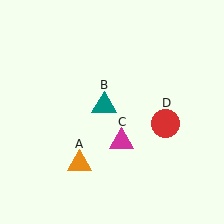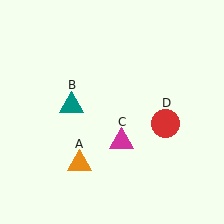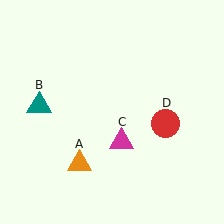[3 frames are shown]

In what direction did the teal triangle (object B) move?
The teal triangle (object B) moved left.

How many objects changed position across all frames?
1 object changed position: teal triangle (object B).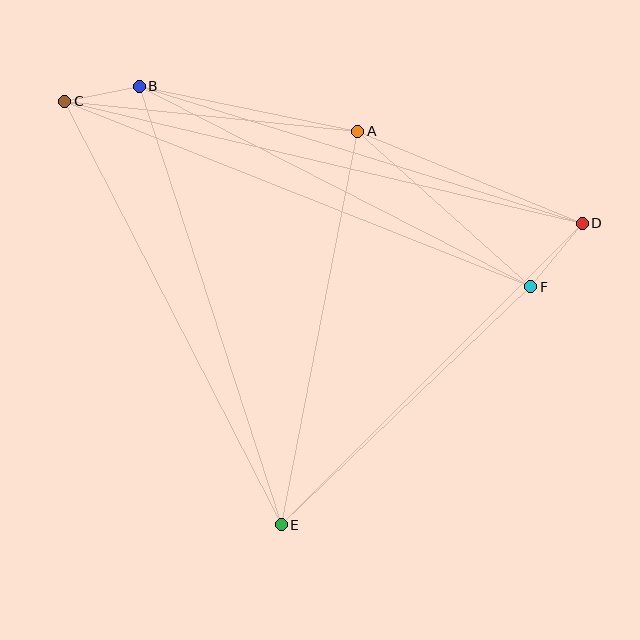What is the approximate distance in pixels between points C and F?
The distance between C and F is approximately 501 pixels.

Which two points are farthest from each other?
Points C and D are farthest from each other.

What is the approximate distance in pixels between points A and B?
The distance between A and B is approximately 223 pixels.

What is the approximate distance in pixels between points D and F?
The distance between D and F is approximately 82 pixels.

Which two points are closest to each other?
Points B and C are closest to each other.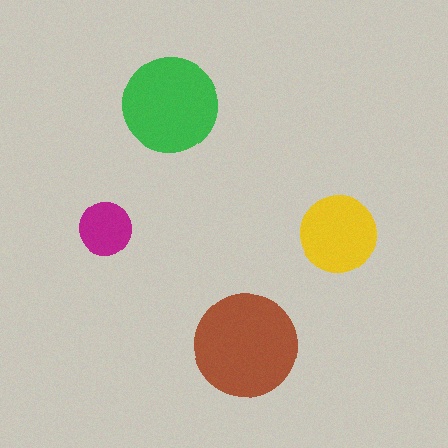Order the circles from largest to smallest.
the brown one, the green one, the yellow one, the magenta one.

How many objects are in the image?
There are 4 objects in the image.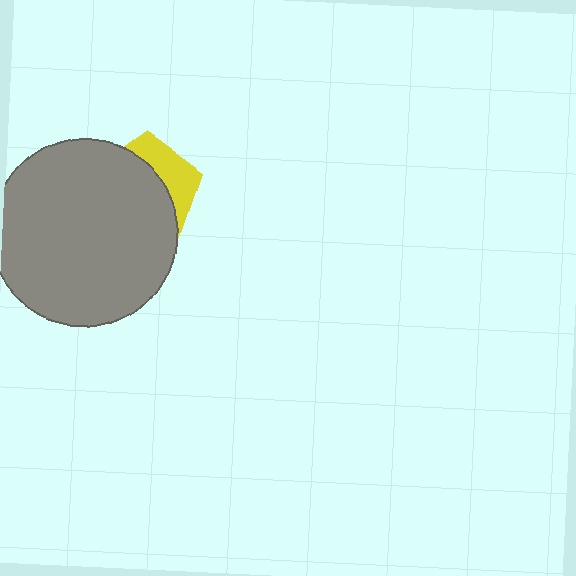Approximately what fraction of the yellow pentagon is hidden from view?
Roughly 68% of the yellow pentagon is hidden behind the gray circle.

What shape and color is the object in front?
The object in front is a gray circle.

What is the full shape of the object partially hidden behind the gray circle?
The partially hidden object is a yellow pentagon.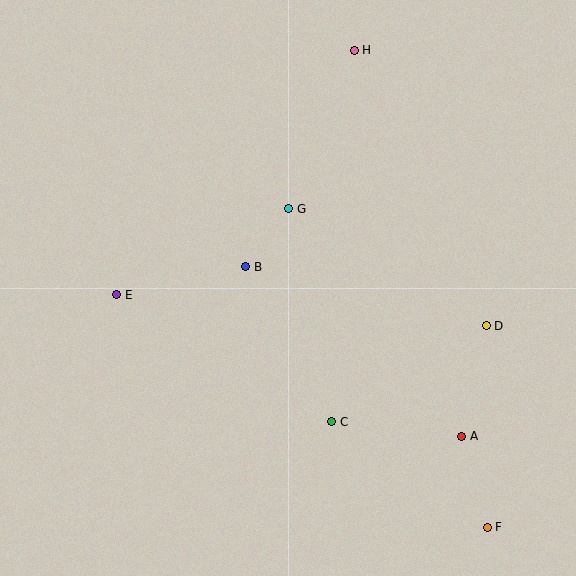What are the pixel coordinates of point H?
Point H is at (354, 50).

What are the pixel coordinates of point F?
Point F is at (487, 527).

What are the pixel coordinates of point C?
Point C is at (332, 422).